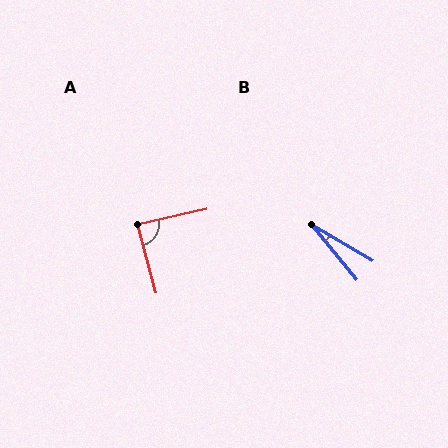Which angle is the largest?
A, at approximately 87 degrees.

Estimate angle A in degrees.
Approximately 87 degrees.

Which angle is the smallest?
B, at approximately 20 degrees.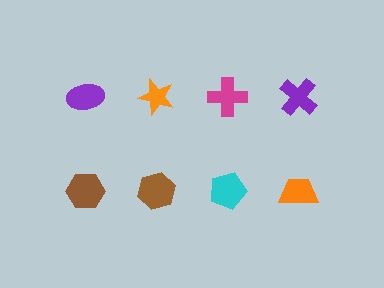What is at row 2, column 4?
An orange trapezoid.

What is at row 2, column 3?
A cyan pentagon.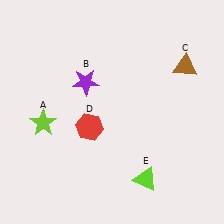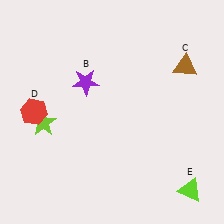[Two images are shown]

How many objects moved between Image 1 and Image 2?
2 objects moved between the two images.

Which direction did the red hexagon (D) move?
The red hexagon (D) moved left.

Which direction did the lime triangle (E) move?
The lime triangle (E) moved right.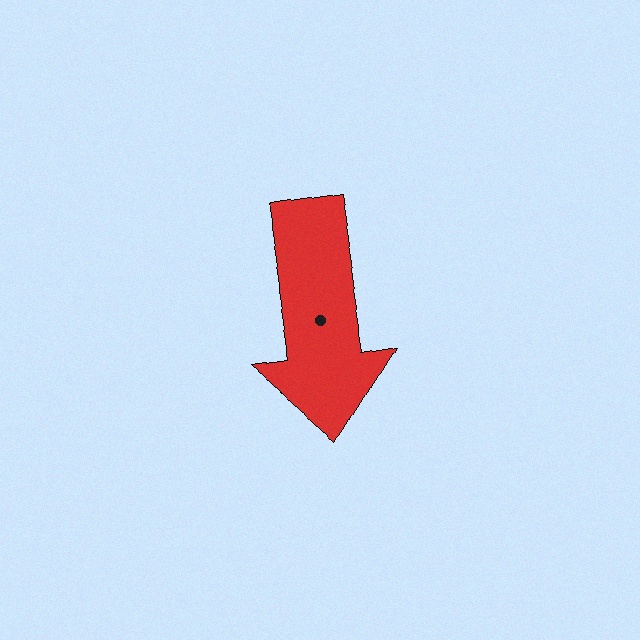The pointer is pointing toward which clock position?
Roughly 6 o'clock.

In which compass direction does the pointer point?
South.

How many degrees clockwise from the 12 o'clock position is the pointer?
Approximately 171 degrees.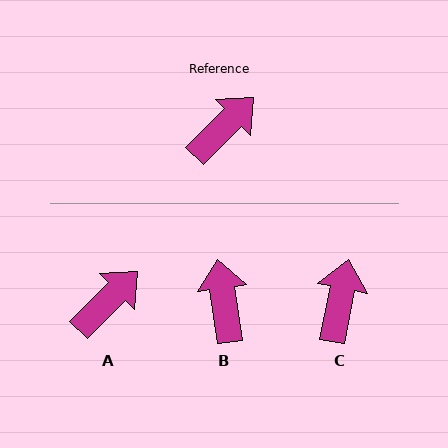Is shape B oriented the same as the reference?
No, it is off by about 54 degrees.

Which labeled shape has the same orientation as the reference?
A.